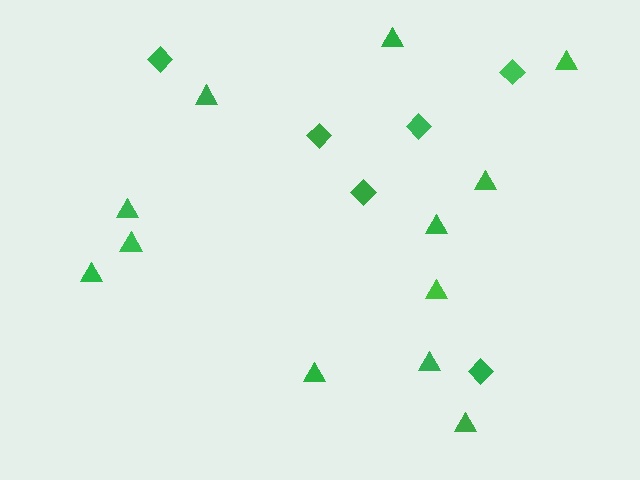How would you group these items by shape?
There are 2 groups: one group of diamonds (6) and one group of triangles (12).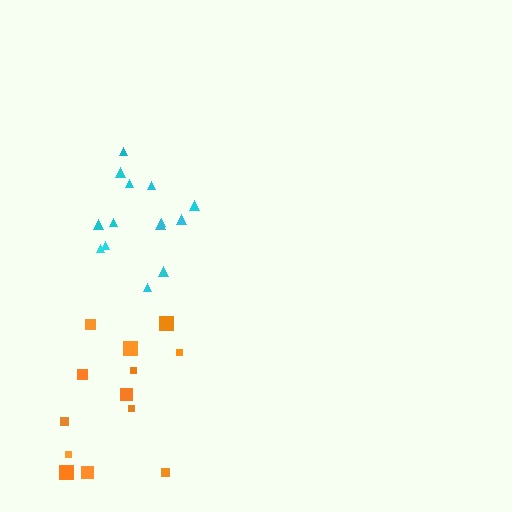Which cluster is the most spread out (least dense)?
Orange.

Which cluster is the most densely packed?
Cyan.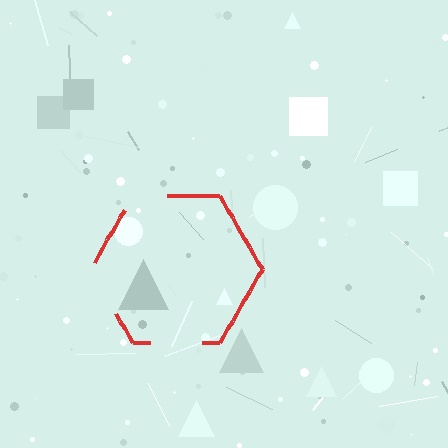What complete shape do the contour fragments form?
The contour fragments form a hexagon.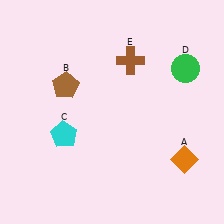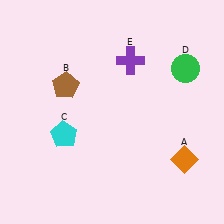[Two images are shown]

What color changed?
The cross (E) changed from brown in Image 1 to purple in Image 2.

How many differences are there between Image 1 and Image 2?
There is 1 difference between the two images.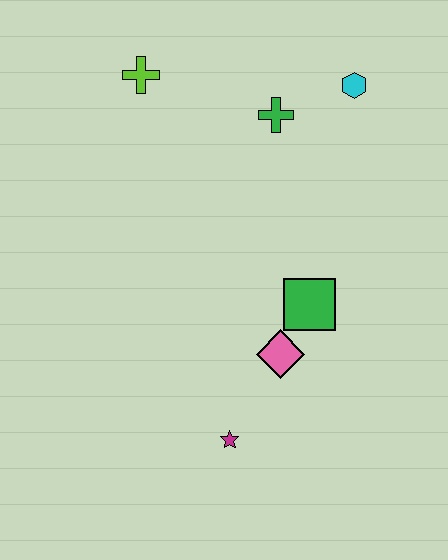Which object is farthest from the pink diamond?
The lime cross is farthest from the pink diamond.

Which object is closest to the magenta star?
The pink diamond is closest to the magenta star.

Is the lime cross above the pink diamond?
Yes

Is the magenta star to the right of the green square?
No